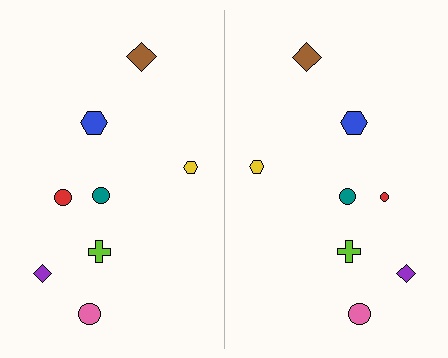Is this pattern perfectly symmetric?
No, the pattern is not perfectly symmetric. The red circle on the right side has a different size than its mirror counterpart.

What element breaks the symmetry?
The red circle on the right side has a different size than its mirror counterpart.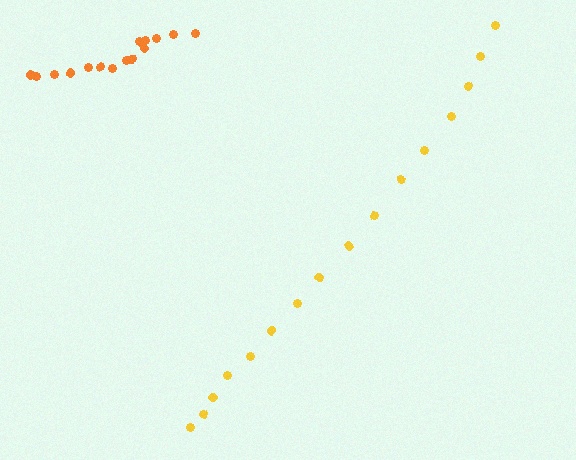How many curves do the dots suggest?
There are 2 distinct paths.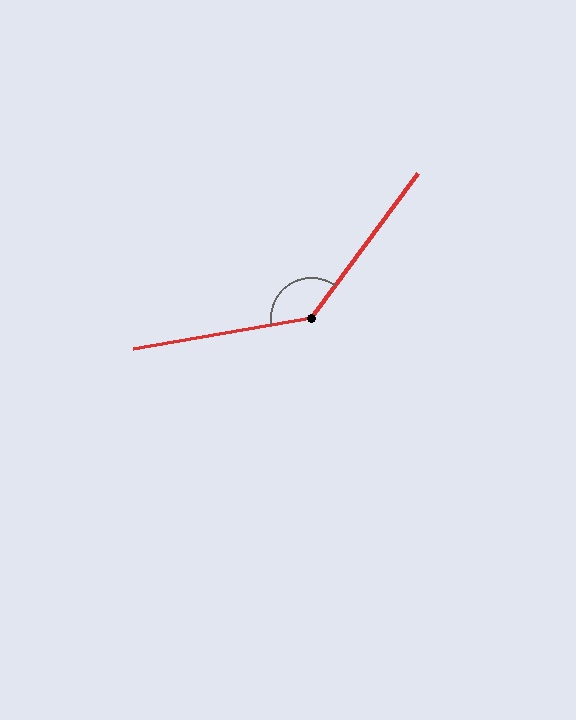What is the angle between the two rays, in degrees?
Approximately 136 degrees.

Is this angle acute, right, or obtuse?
It is obtuse.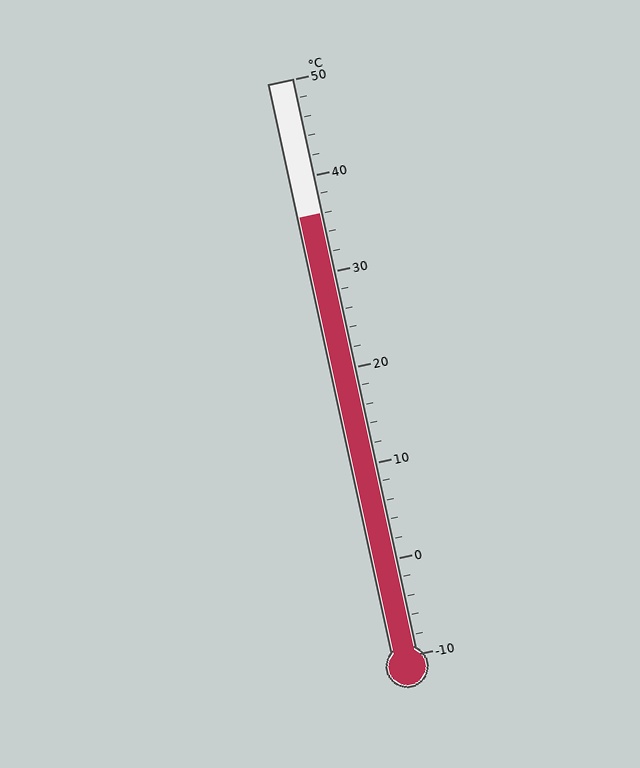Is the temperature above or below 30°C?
The temperature is above 30°C.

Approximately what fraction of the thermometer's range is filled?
The thermometer is filled to approximately 75% of its range.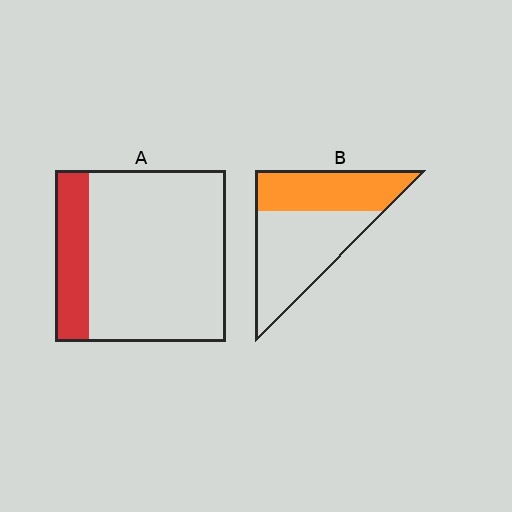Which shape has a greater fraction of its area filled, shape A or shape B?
Shape B.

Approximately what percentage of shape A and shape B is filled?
A is approximately 20% and B is approximately 40%.